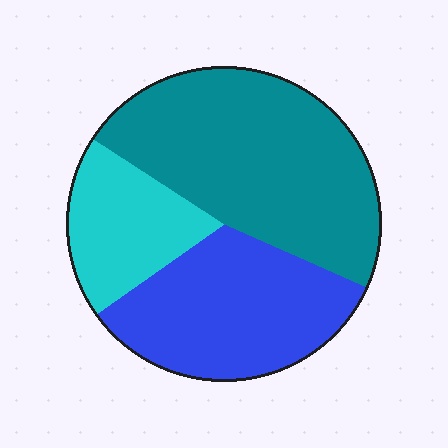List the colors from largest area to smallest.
From largest to smallest: teal, blue, cyan.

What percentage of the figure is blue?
Blue takes up between a quarter and a half of the figure.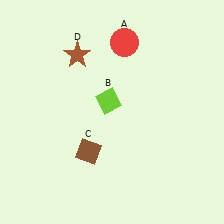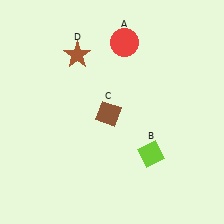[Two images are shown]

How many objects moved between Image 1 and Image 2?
2 objects moved between the two images.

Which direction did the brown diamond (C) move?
The brown diamond (C) moved up.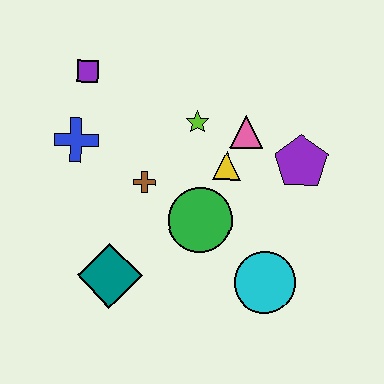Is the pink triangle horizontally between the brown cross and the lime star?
No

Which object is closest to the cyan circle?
The green circle is closest to the cyan circle.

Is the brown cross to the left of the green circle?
Yes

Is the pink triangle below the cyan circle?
No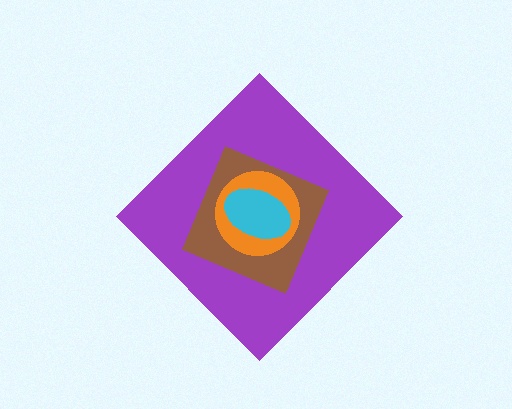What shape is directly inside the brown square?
The orange circle.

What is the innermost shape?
The cyan ellipse.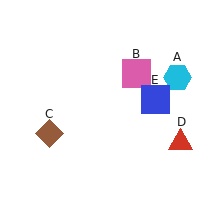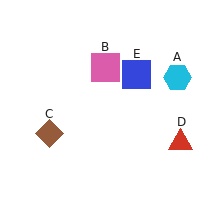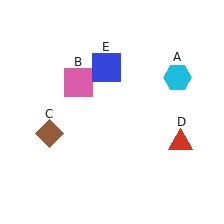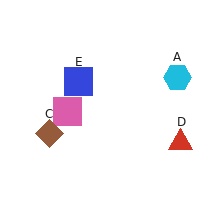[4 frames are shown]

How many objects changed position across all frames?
2 objects changed position: pink square (object B), blue square (object E).